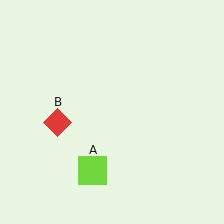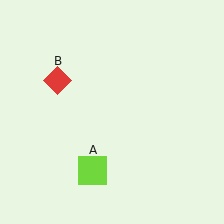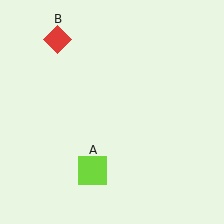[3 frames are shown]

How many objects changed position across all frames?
1 object changed position: red diamond (object B).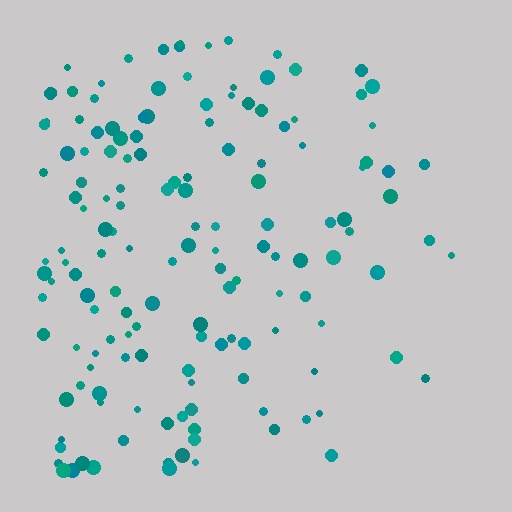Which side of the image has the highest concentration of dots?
The left.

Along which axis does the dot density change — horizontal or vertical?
Horizontal.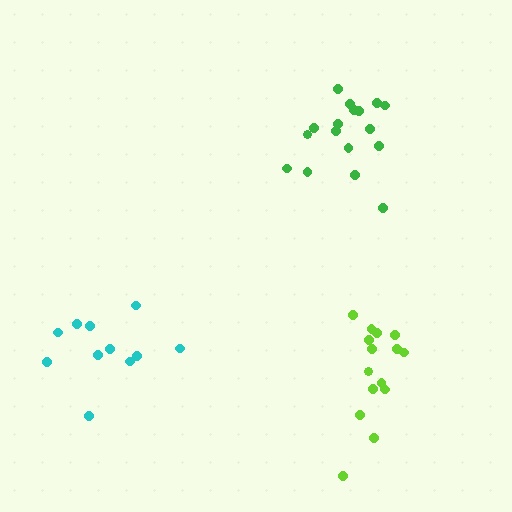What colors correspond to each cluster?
The clusters are colored: cyan, green, lime.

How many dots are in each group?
Group 1: 11 dots, Group 2: 17 dots, Group 3: 15 dots (43 total).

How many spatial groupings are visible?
There are 3 spatial groupings.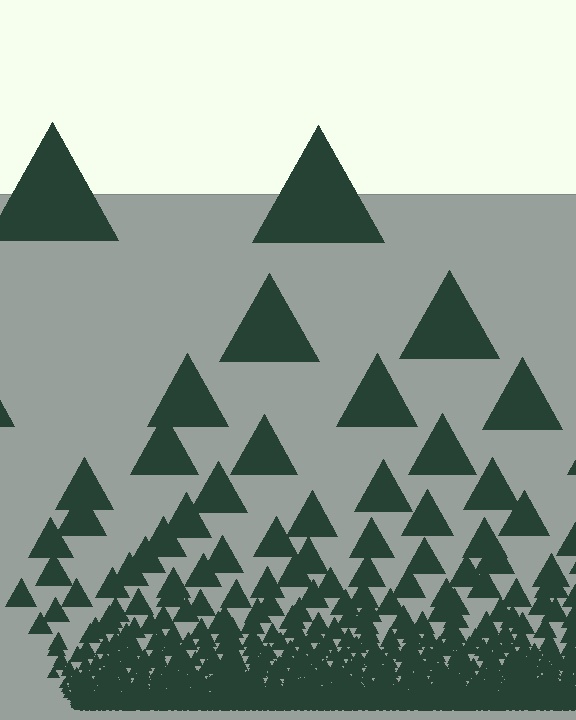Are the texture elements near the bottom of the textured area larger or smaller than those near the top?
Smaller. The gradient is inverted — elements near the bottom are smaller and denser.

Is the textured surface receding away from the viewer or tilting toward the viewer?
The surface appears to tilt toward the viewer. Texture elements get larger and sparser toward the top.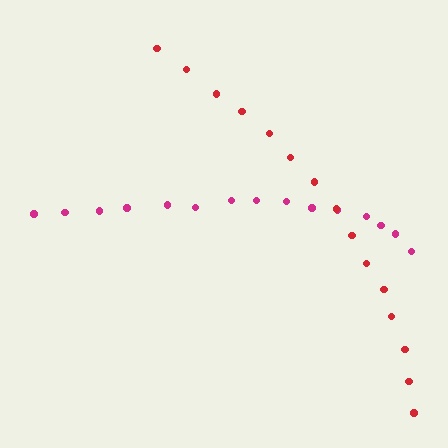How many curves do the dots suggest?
There are 2 distinct paths.